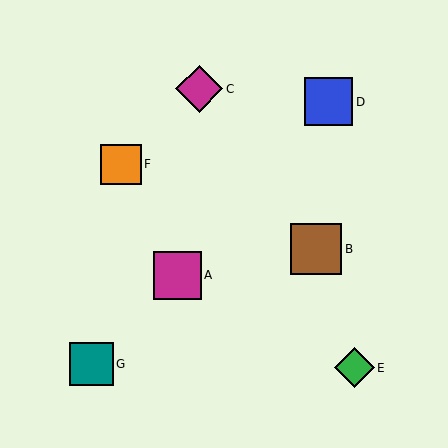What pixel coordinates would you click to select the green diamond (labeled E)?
Click at (354, 368) to select the green diamond E.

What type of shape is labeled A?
Shape A is a magenta square.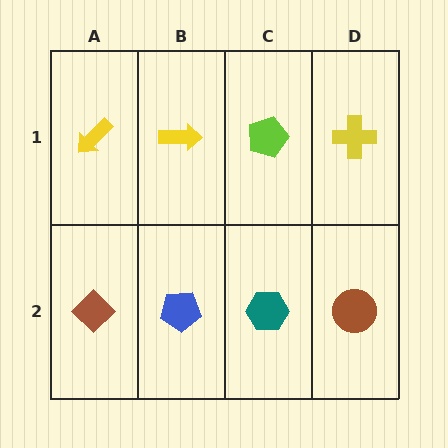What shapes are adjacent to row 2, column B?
A yellow arrow (row 1, column B), a brown diamond (row 2, column A), a teal hexagon (row 2, column C).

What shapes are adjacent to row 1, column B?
A blue pentagon (row 2, column B), a yellow arrow (row 1, column A), a lime pentagon (row 1, column C).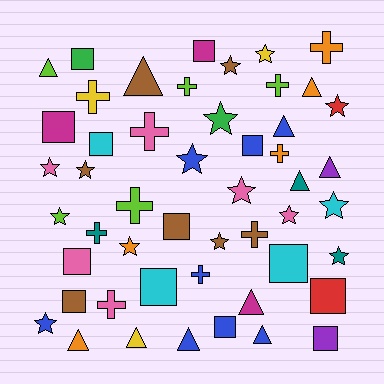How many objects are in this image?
There are 50 objects.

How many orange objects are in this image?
There are 5 orange objects.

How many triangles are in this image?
There are 11 triangles.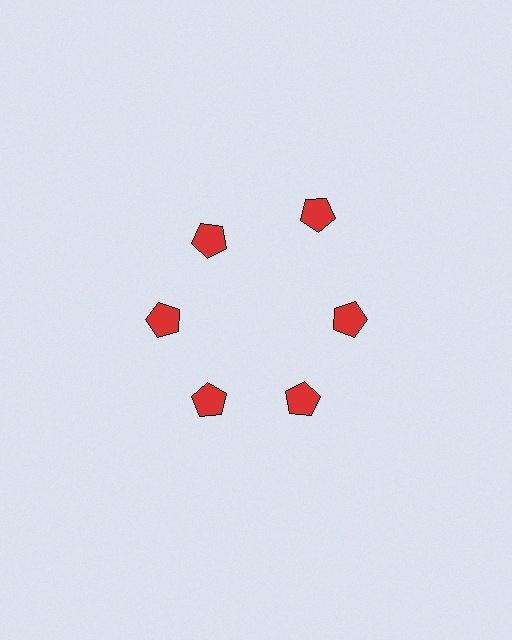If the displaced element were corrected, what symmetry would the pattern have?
It would have 6-fold rotational symmetry — the pattern would map onto itself every 60 degrees.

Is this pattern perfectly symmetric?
No. The 6 red pentagons are arranged in a ring, but one element near the 1 o'clock position is pushed outward from the center, breaking the 6-fold rotational symmetry.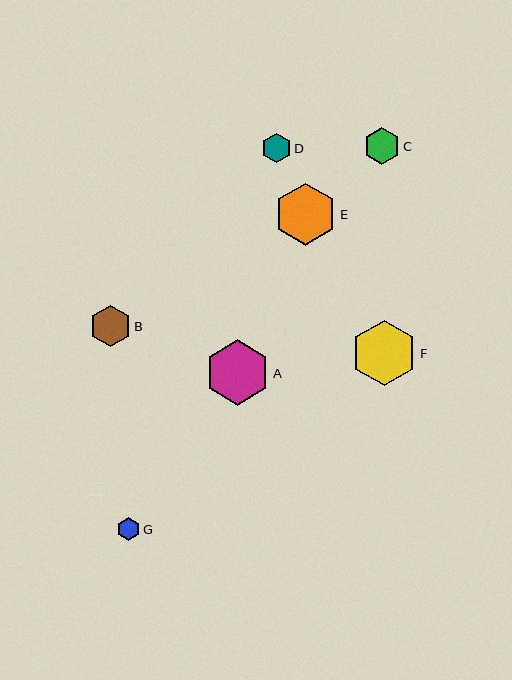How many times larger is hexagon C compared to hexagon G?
Hexagon C is approximately 1.6 times the size of hexagon G.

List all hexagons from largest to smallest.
From largest to smallest: F, A, E, B, C, D, G.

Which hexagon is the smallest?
Hexagon G is the smallest with a size of approximately 23 pixels.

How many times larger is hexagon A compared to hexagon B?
Hexagon A is approximately 1.6 times the size of hexagon B.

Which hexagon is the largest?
Hexagon F is the largest with a size of approximately 66 pixels.